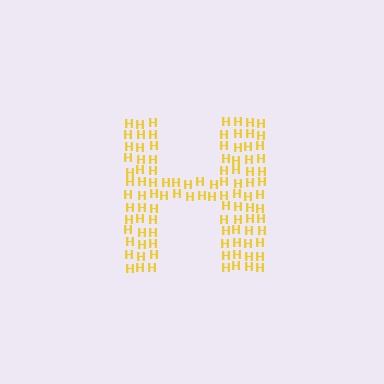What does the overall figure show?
The overall figure shows the letter H.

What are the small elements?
The small elements are letter H's.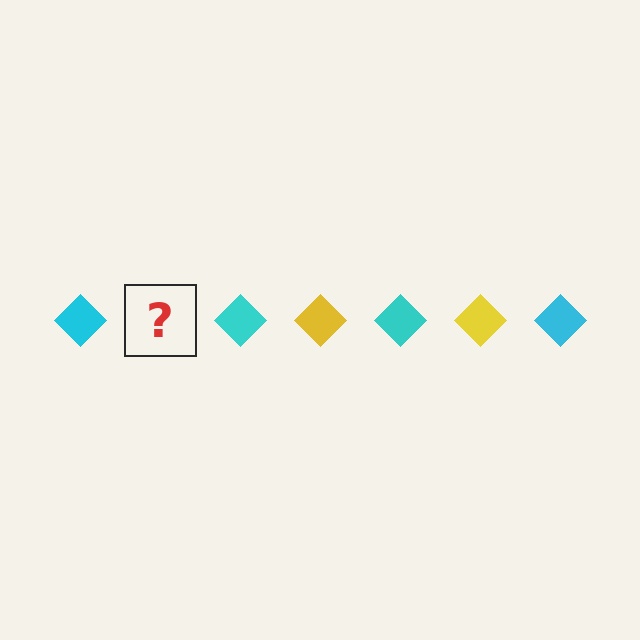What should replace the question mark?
The question mark should be replaced with a yellow diamond.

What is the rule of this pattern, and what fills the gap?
The rule is that the pattern cycles through cyan, yellow diamonds. The gap should be filled with a yellow diamond.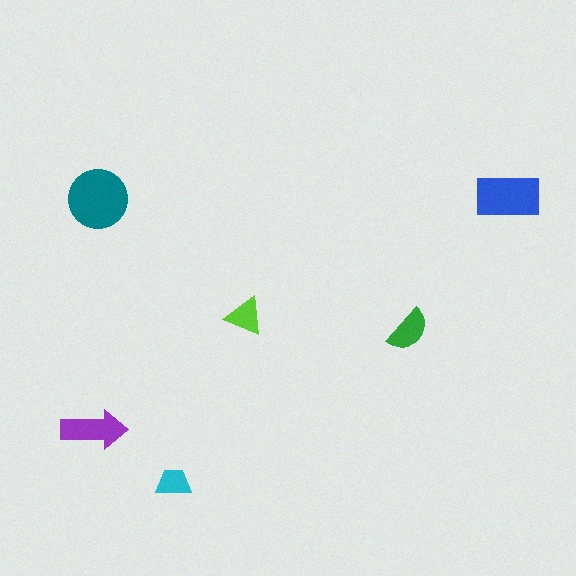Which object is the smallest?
The cyan trapezoid.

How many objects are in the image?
There are 6 objects in the image.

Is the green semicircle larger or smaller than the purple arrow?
Smaller.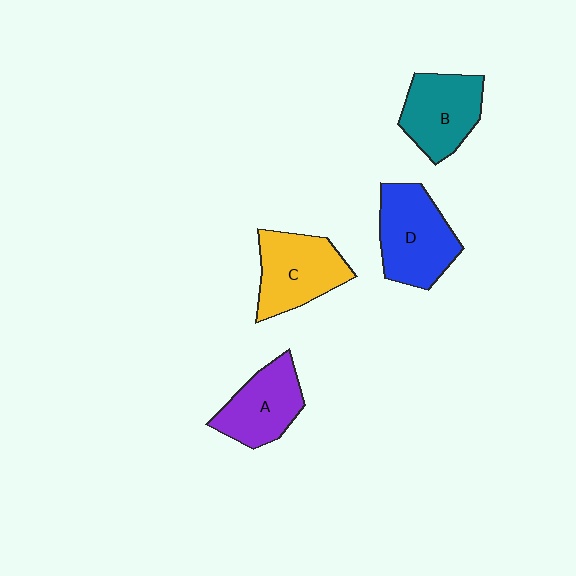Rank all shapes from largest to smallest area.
From largest to smallest: D (blue), C (yellow), B (teal), A (purple).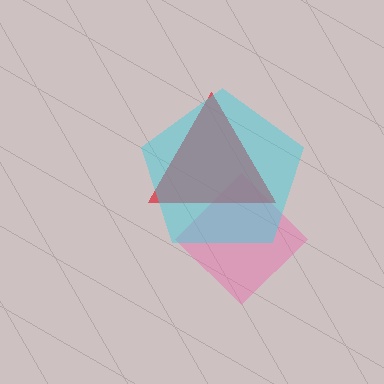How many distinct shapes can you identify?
There are 3 distinct shapes: a pink diamond, a red triangle, a cyan pentagon.